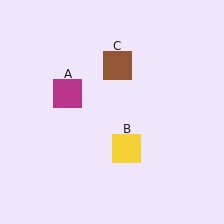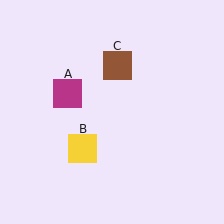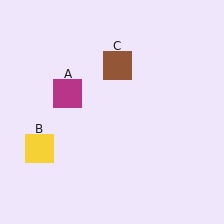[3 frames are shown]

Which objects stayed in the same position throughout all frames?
Magenta square (object A) and brown square (object C) remained stationary.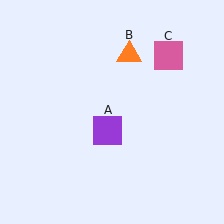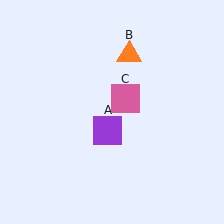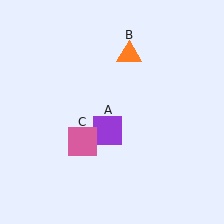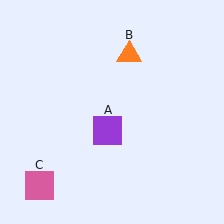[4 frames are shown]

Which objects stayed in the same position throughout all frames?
Purple square (object A) and orange triangle (object B) remained stationary.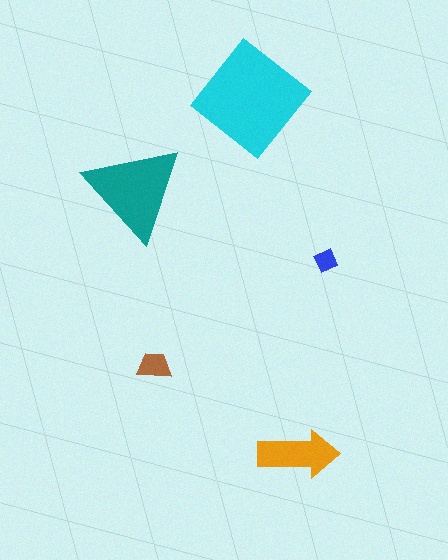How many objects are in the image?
There are 5 objects in the image.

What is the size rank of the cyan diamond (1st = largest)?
1st.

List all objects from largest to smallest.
The cyan diamond, the teal triangle, the orange arrow, the brown trapezoid, the blue diamond.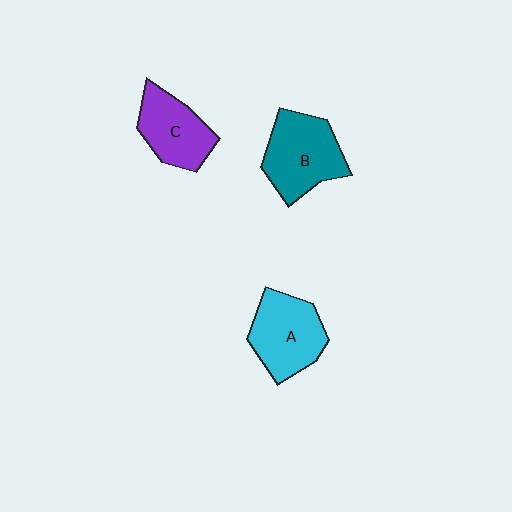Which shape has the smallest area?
Shape C (purple).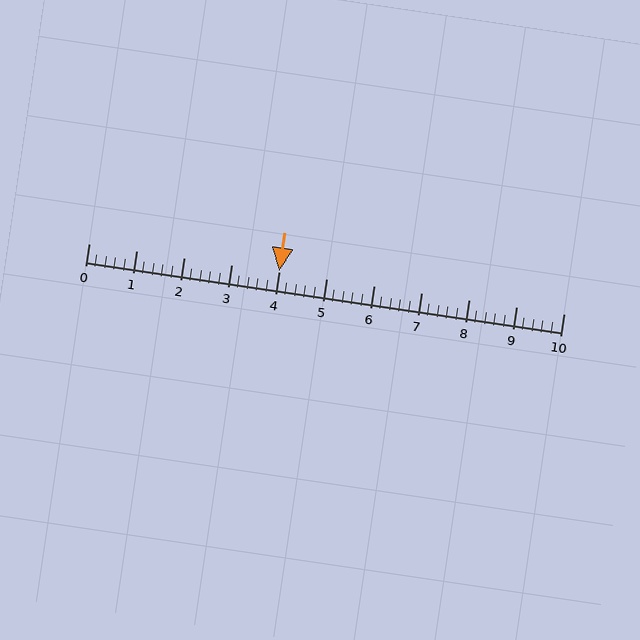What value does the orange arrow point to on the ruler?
The orange arrow points to approximately 4.0.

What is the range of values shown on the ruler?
The ruler shows values from 0 to 10.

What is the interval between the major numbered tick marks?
The major tick marks are spaced 1 units apart.